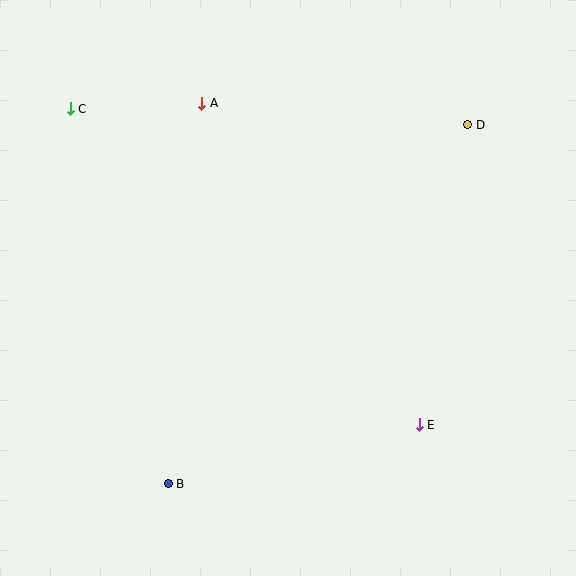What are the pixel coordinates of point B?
Point B is at (168, 484).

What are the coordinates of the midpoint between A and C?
The midpoint between A and C is at (136, 106).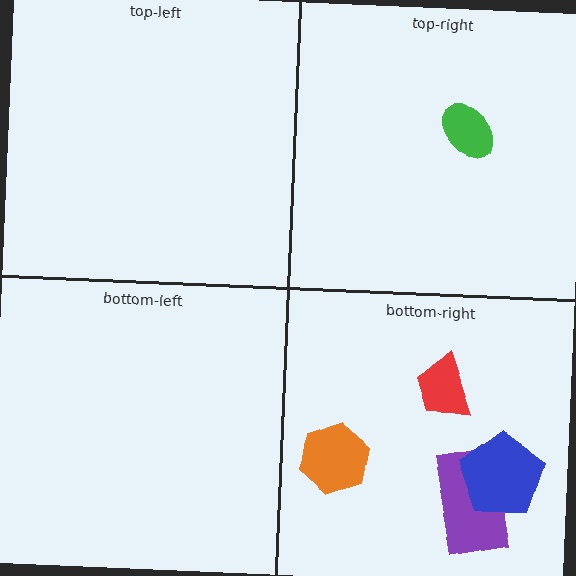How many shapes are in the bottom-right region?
4.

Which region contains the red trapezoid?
The bottom-right region.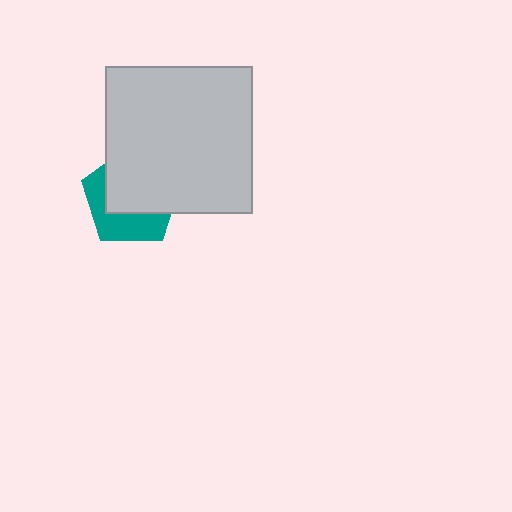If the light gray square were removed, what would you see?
You would see the complete teal pentagon.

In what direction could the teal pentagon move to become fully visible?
The teal pentagon could move toward the lower-left. That would shift it out from behind the light gray square entirely.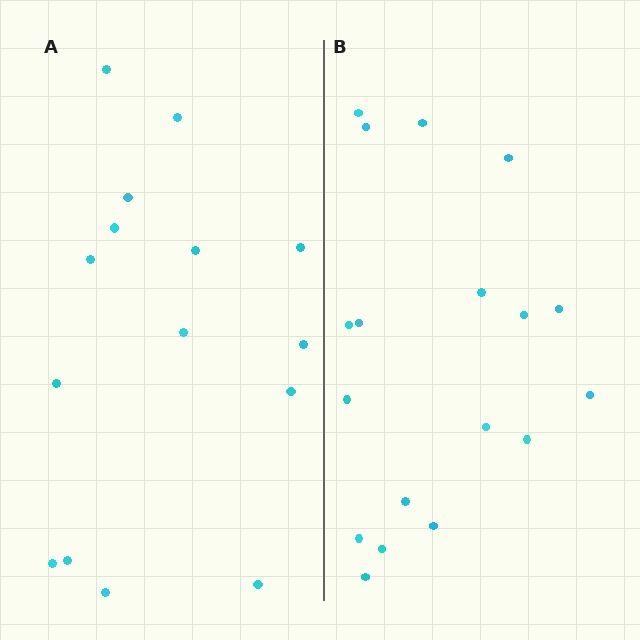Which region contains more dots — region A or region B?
Region B (the right region) has more dots.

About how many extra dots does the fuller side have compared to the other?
Region B has just a few more — roughly 2 or 3 more dots than region A.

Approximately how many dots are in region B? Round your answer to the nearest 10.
About 20 dots. (The exact count is 18, which rounds to 20.)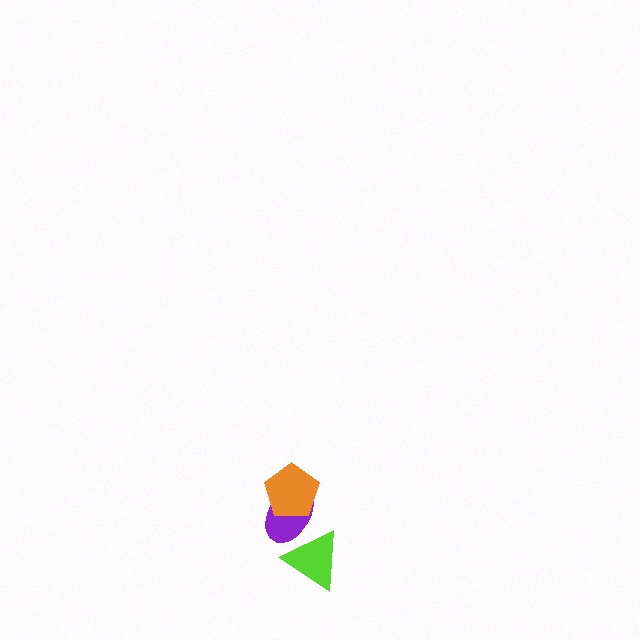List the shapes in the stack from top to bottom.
From top to bottom: the orange pentagon, the purple ellipse, the lime triangle.